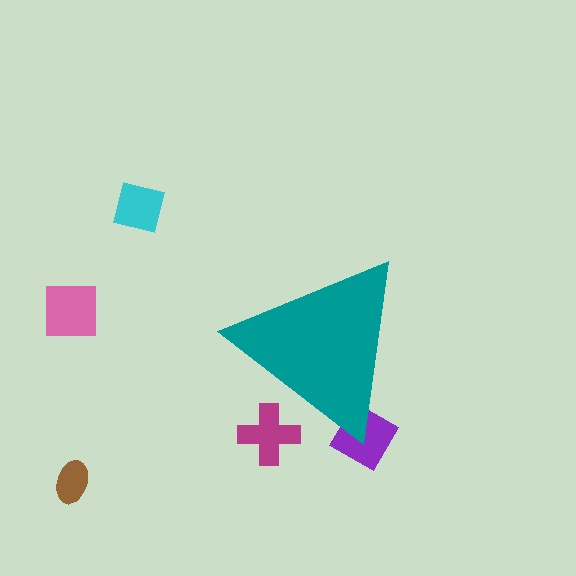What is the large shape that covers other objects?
A teal triangle.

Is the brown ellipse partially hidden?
No, the brown ellipse is fully visible.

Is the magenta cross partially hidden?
Yes, the magenta cross is partially hidden behind the teal triangle.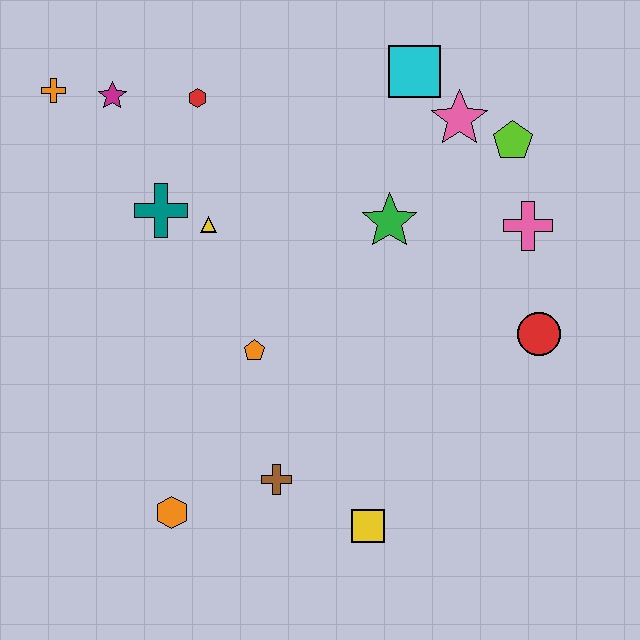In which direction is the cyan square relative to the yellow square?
The cyan square is above the yellow square.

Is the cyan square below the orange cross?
No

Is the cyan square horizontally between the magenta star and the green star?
No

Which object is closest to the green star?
The pink star is closest to the green star.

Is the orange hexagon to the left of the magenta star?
No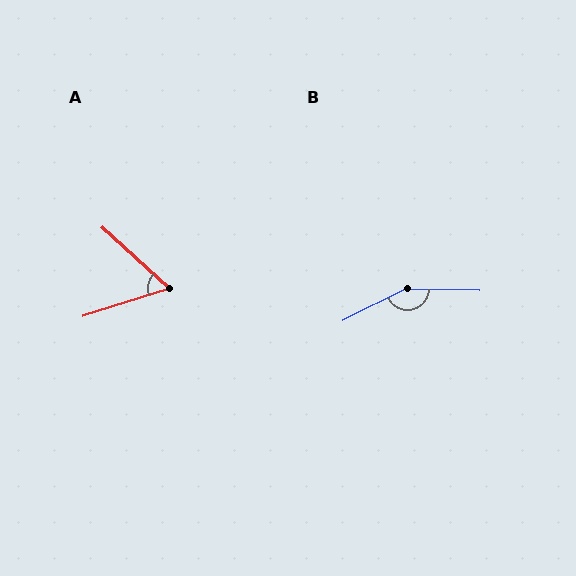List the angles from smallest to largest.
A (59°), B (152°).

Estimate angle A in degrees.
Approximately 59 degrees.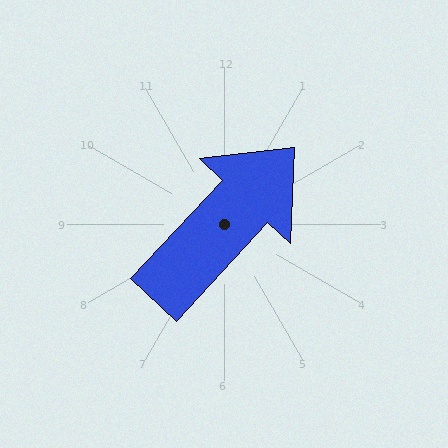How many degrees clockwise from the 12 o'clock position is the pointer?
Approximately 43 degrees.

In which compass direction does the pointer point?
Northeast.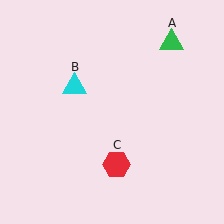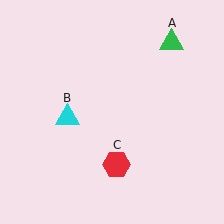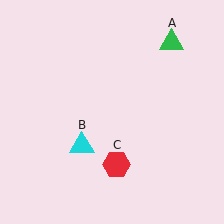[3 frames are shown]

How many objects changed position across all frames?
1 object changed position: cyan triangle (object B).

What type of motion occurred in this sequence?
The cyan triangle (object B) rotated counterclockwise around the center of the scene.